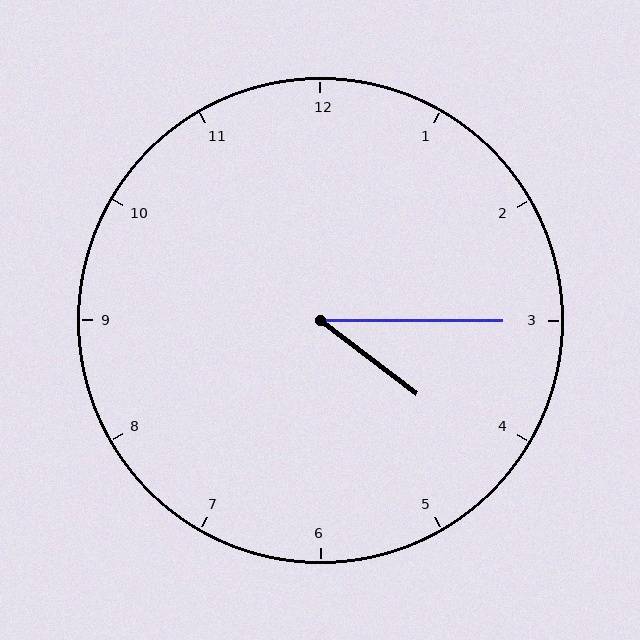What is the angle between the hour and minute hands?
Approximately 38 degrees.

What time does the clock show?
4:15.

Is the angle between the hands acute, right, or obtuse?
It is acute.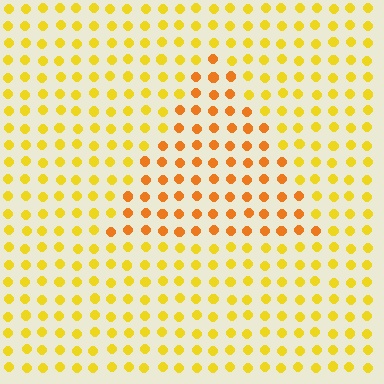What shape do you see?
I see a triangle.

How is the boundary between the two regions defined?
The boundary is defined purely by a slight shift in hue (about 27 degrees). Spacing, size, and orientation are identical on both sides.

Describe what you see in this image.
The image is filled with small yellow elements in a uniform arrangement. A triangle-shaped region is visible where the elements are tinted to a slightly different hue, forming a subtle color boundary.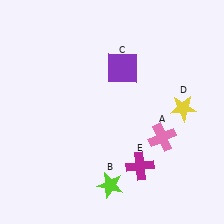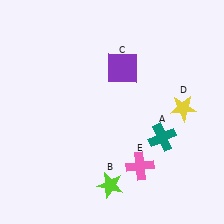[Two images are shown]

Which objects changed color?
A changed from pink to teal. E changed from magenta to pink.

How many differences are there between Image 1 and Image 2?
There are 2 differences between the two images.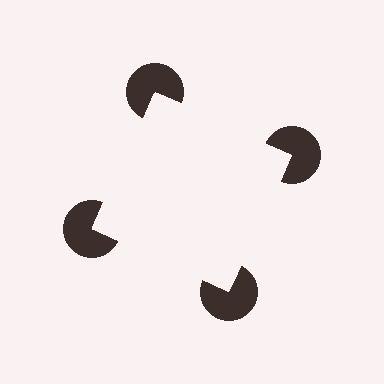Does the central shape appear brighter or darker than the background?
It typically appears slightly brighter than the background, even though no actual brightness change is drawn.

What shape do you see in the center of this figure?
An illusory square — its edges are inferred from the aligned wedge cuts in the pac-man discs, not physically drawn.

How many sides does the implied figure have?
4 sides.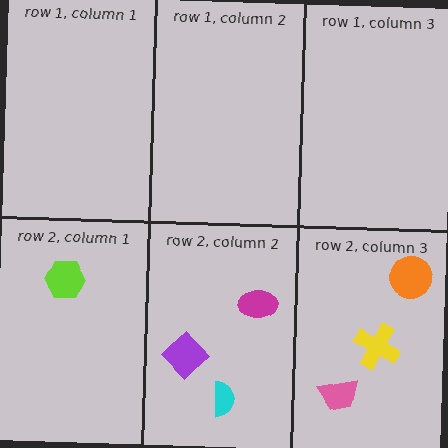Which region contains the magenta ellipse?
The row 2, column 2 region.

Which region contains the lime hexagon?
The row 2, column 1 region.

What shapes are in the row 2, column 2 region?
The purple diamond, the magenta ellipse, the cyan semicircle.